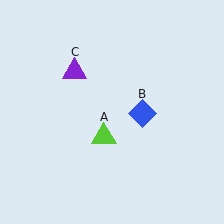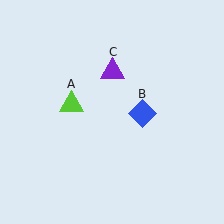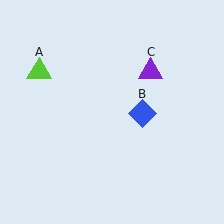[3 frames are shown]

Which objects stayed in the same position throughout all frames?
Blue diamond (object B) remained stationary.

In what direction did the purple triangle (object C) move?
The purple triangle (object C) moved right.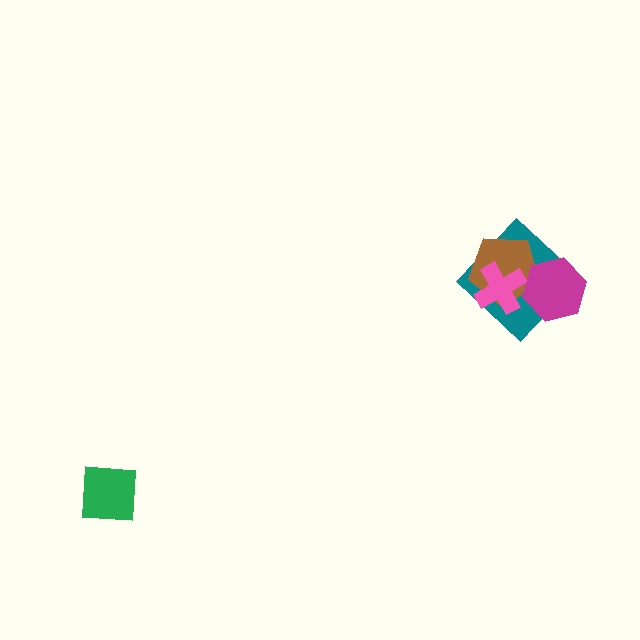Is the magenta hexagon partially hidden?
No, no other shape covers it.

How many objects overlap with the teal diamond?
3 objects overlap with the teal diamond.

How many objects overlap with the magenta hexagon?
2 objects overlap with the magenta hexagon.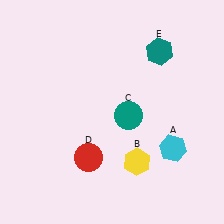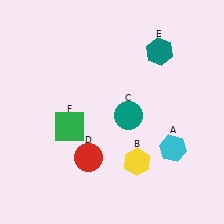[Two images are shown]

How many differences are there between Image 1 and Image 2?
There is 1 difference between the two images.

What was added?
A green square (F) was added in Image 2.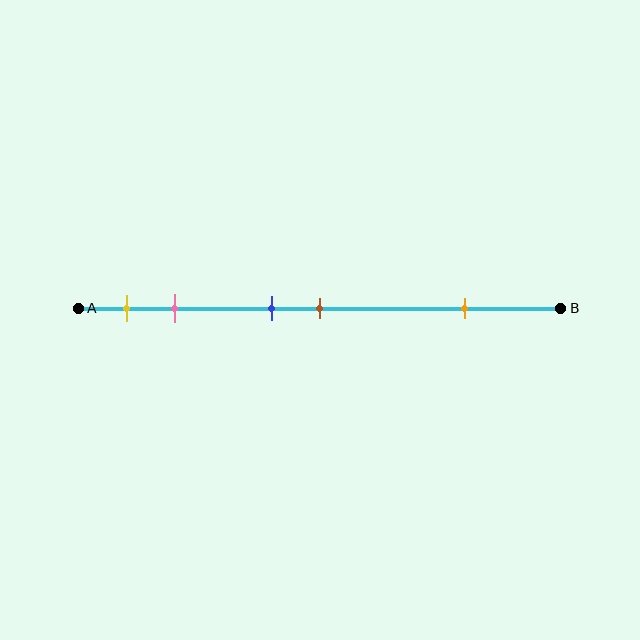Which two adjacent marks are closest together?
The blue and brown marks are the closest adjacent pair.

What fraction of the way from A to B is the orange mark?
The orange mark is approximately 80% (0.8) of the way from A to B.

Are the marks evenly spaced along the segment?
No, the marks are not evenly spaced.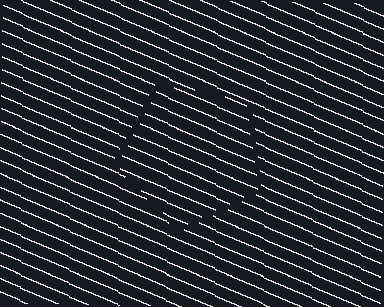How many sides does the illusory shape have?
5 sides — the line-ends trace a pentagon.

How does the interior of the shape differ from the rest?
The interior of the shape contains the same grating, shifted by half a period — the contour is defined by the phase discontinuity where line-ends from the inner and outer gratings abut.